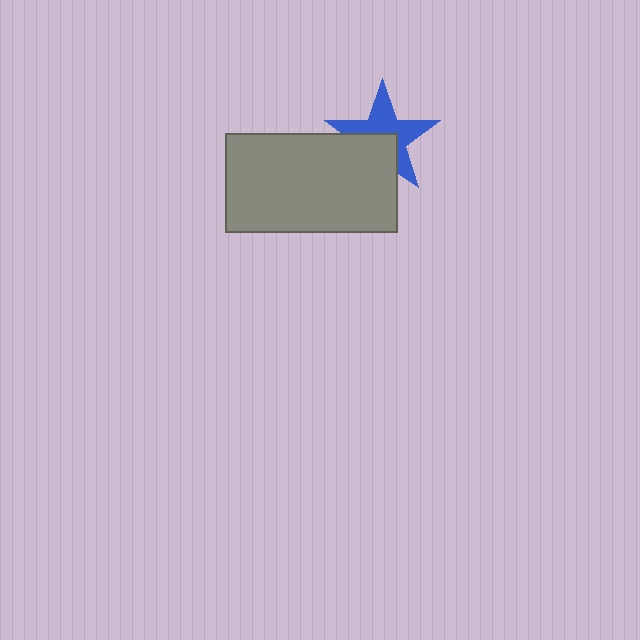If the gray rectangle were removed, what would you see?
You would see the complete blue star.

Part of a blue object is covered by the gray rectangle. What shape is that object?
It is a star.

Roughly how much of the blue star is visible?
About half of it is visible (roughly 61%).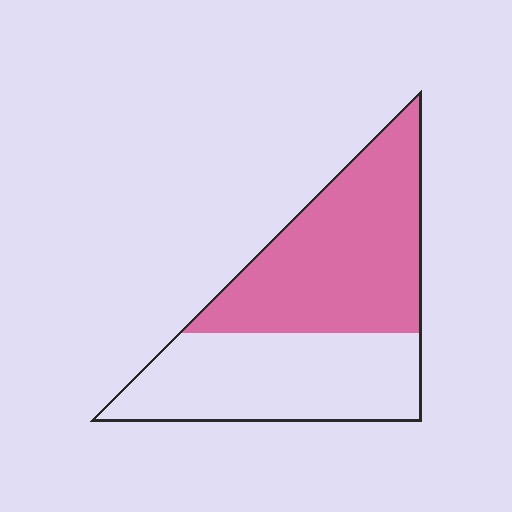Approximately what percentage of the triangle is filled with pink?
Approximately 55%.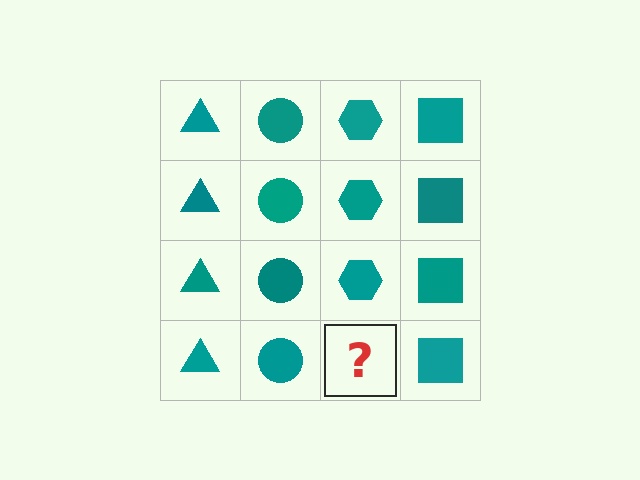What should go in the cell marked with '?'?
The missing cell should contain a teal hexagon.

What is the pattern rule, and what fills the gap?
The rule is that each column has a consistent shape. The gap should be filled with a teal hexagon.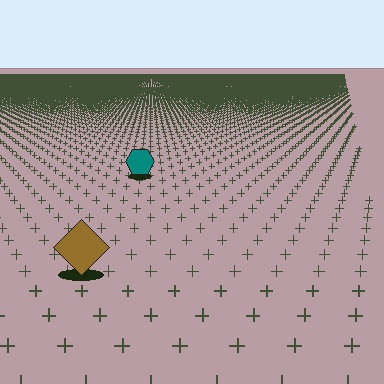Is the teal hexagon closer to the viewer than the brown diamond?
No. The brown diamond is closer — you can tell from the texture gradient: the ground texture is coarser near it.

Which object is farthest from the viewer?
The teal hexagon is farthest from the viewer. It appears smaller and the ground texture around it is denser.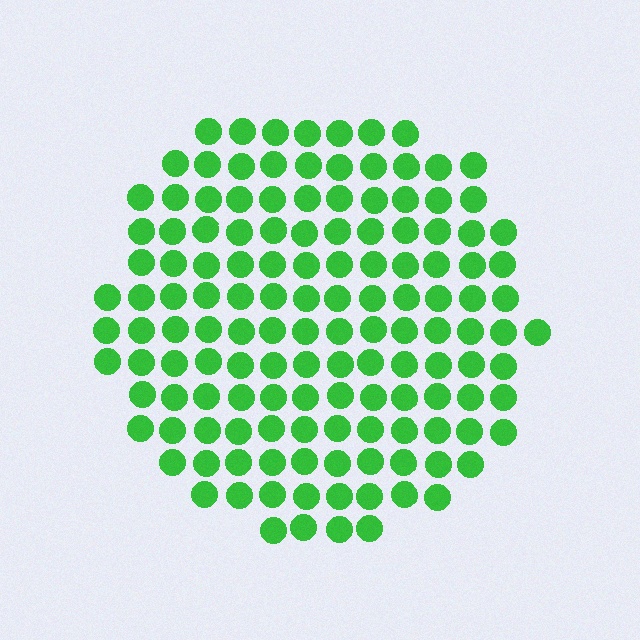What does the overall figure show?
The overall figure shows a circle.